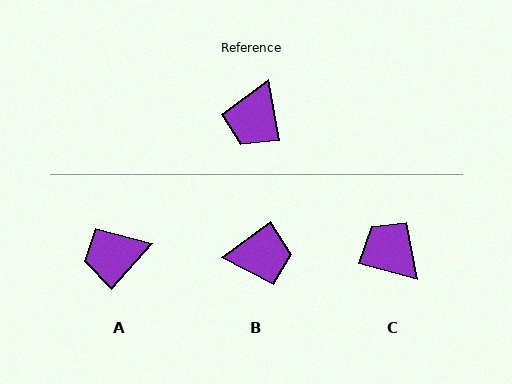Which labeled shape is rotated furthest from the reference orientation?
B, about 117 degrees away.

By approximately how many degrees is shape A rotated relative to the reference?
Approximately 52 degrees clockwise.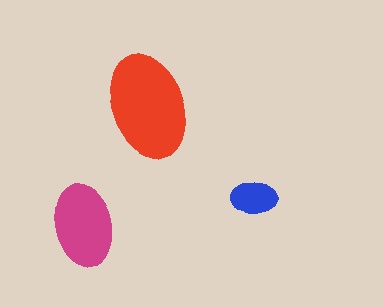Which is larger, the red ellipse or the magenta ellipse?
The red one.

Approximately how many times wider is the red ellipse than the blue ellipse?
About 2.5 times wider.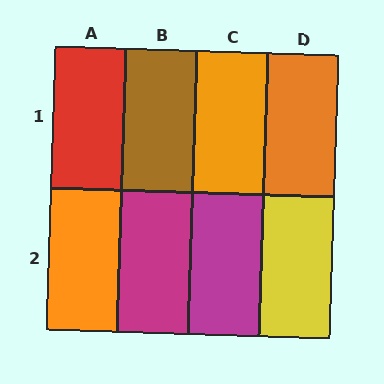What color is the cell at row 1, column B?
Brown.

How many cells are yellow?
1 cell is yellow.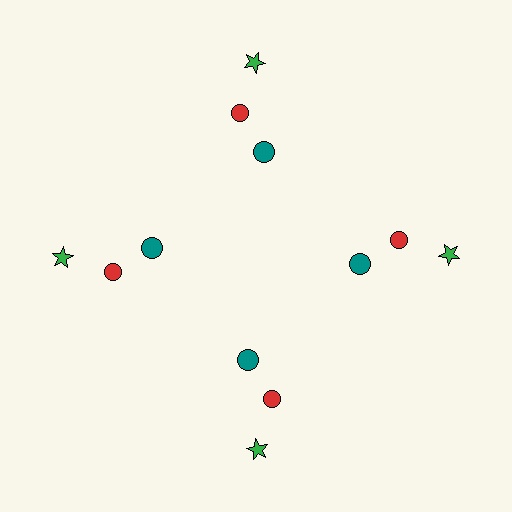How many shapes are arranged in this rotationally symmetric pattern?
There are 12 shapes, arranged in 4 groups of 3.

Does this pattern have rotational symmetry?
Yes, this pattern has 4-fold rotational symmetry. It looks the same after rotating 90 degrees around the center.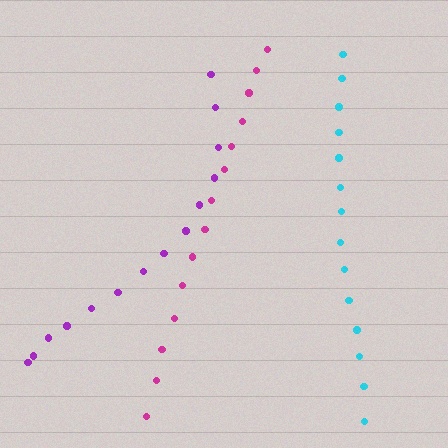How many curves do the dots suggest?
There are 3 distinct paths.